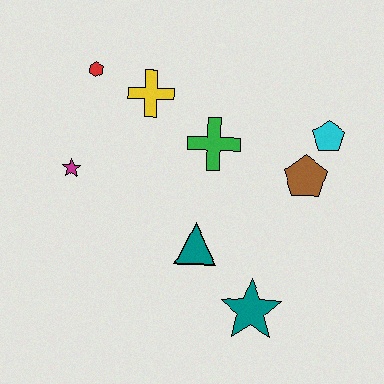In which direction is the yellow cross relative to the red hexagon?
The yellow cross is to the right of the red hexagon.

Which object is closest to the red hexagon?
The yellow cross is closest to the red hexagon.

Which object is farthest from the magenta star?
The cyan pentagon is farthest from the magenta star.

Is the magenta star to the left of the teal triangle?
Yes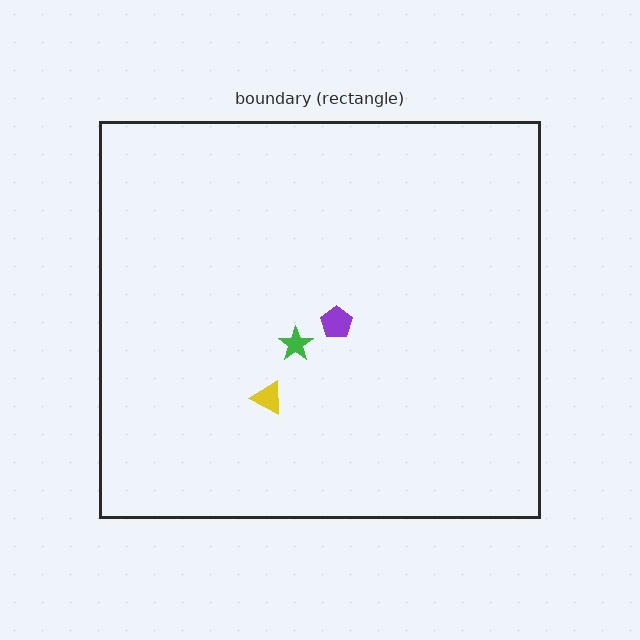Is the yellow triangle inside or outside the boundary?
Inside.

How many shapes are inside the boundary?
3 inside, 0 outside.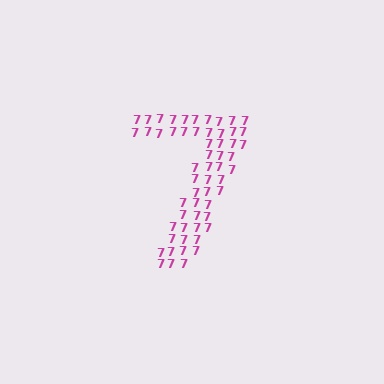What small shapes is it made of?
It is made of small digit 7's.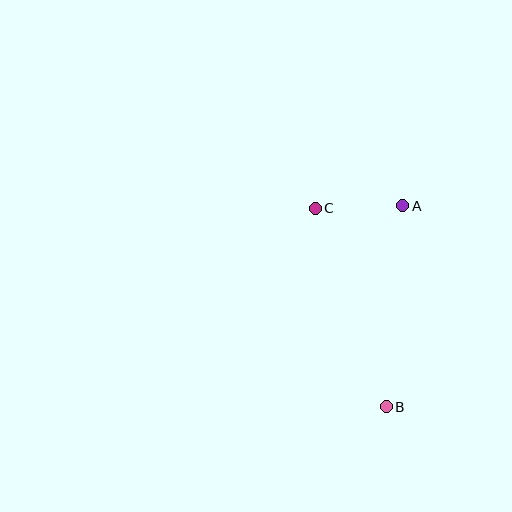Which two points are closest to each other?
Points A and C are closest to each other.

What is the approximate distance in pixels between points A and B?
The distance between A and B is approximately 202 pixels.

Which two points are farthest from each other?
Points B and C are farthest from each other.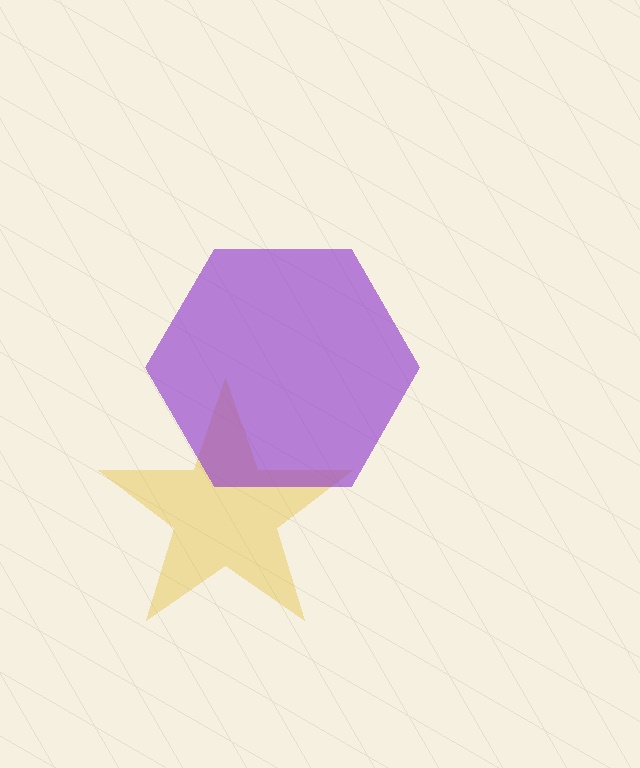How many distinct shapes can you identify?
There are 2 distinct shapes: a yellow star, a purple hexagon.